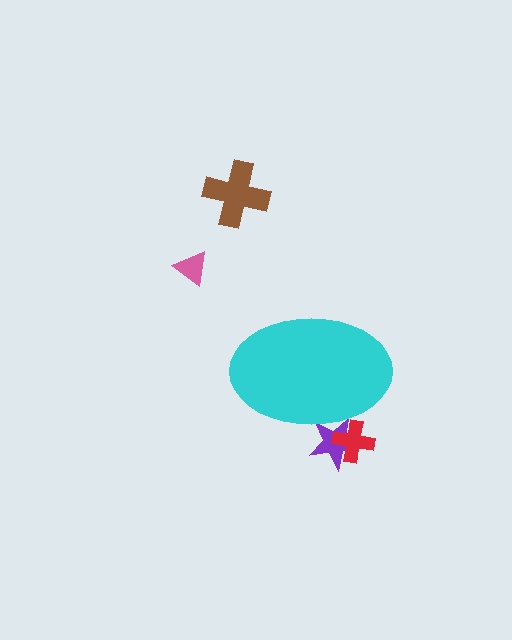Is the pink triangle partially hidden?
No, the pink triangle is fully visible.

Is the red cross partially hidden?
Yes, the red cross is partially hidden behind the cyan ellipse.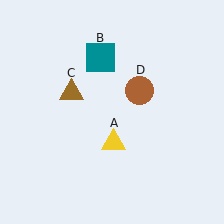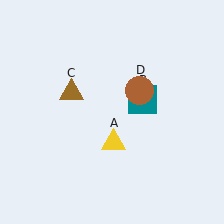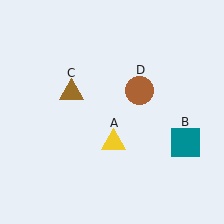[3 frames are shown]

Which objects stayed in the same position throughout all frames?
Yellow triangle (object A) and brown triangle (object C) and brown circle (object D) remained stationary.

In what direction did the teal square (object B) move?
The teal square (object B) moved down and to the right.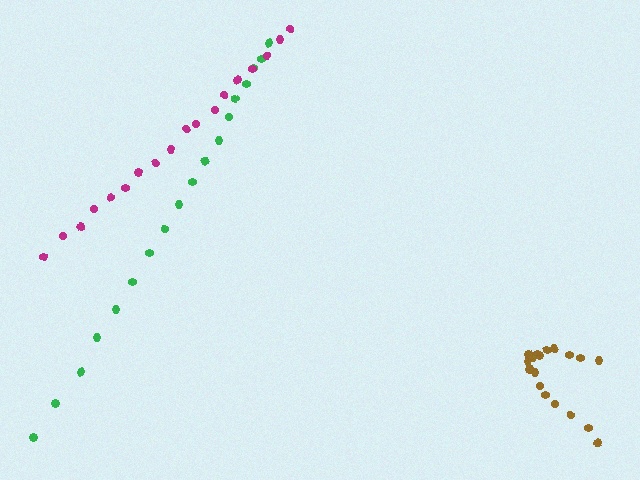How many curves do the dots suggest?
There are 3 distinct paths.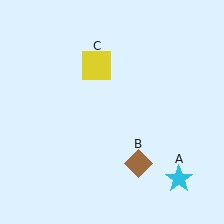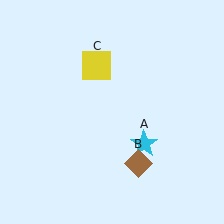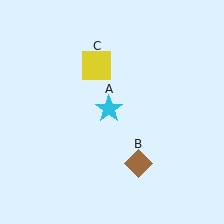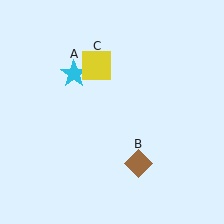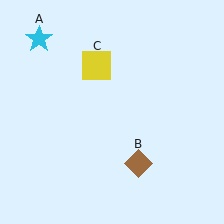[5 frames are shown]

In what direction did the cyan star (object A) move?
The cyan star (object A) moved up and to the left.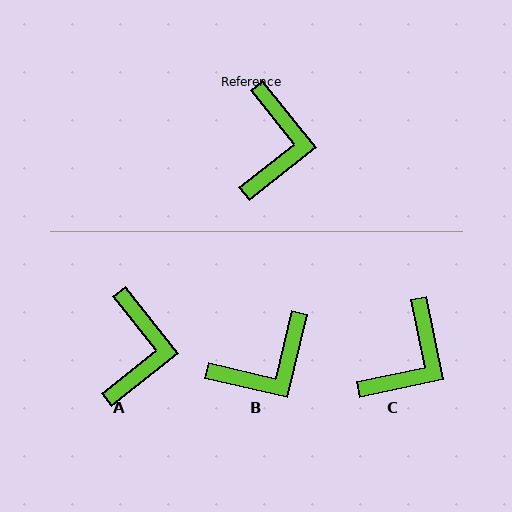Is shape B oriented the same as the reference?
No, it is off by about 51 degrees.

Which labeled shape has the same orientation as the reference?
A.